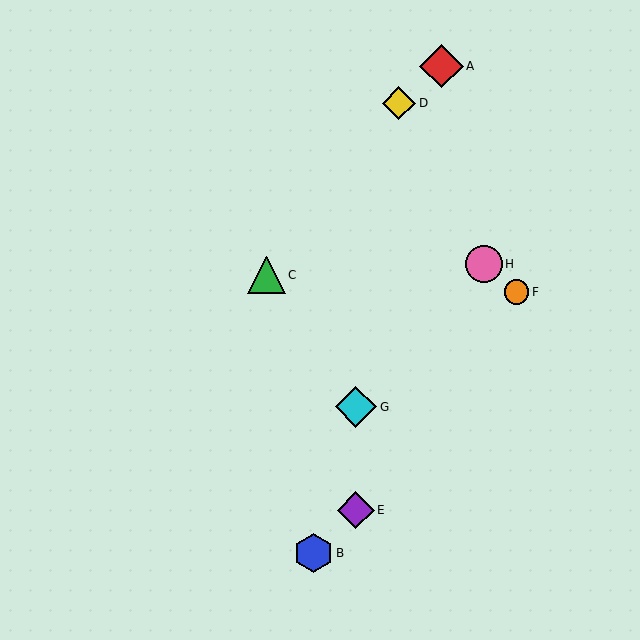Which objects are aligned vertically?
Objects E, G are aligned vertically.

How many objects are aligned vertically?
2 objects (E, G) are aligned vertically.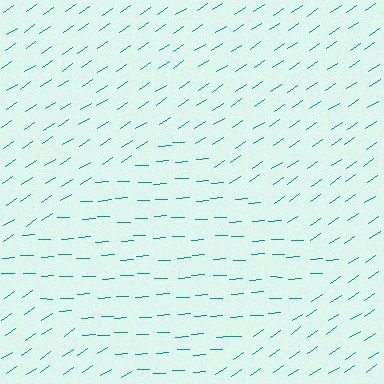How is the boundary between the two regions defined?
The boundary is defined purely by a change in line orientation (approximately 31 degrees difference). All lines are the same color and thickness.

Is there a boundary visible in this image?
Yes, there is a texture boundary formed by a change in line orientation.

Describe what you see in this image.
The image is filled with small teal line segments. A diamond region in the image has lines oriented differently from the surrounding lines, creating a visible texture boundary.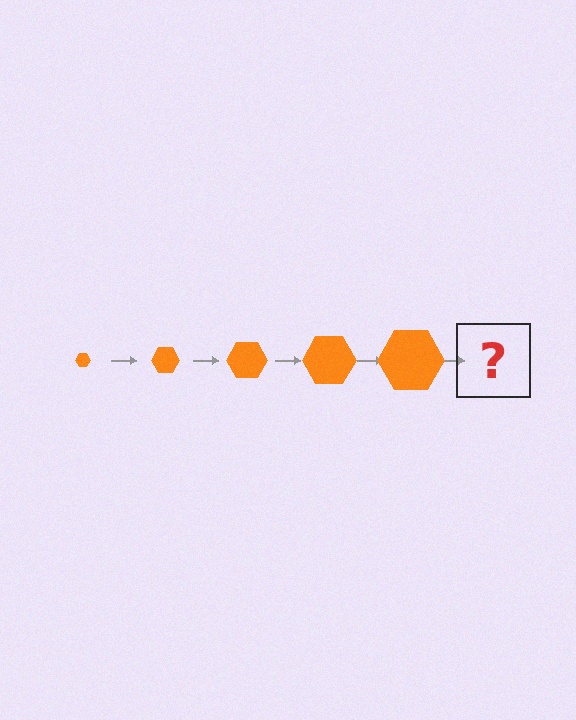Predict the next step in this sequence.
The next step is an orange hexagon, larger than the previous one.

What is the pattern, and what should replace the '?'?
The pattern is that the hexagon gets progressively larger each step. The '?' should be an orange hexagon, larger than the previous one.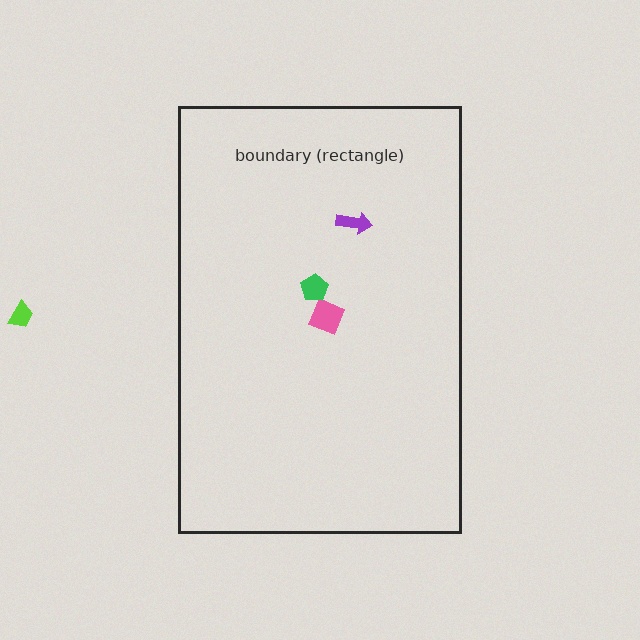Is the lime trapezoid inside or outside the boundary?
Outside.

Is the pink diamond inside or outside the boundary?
Inside.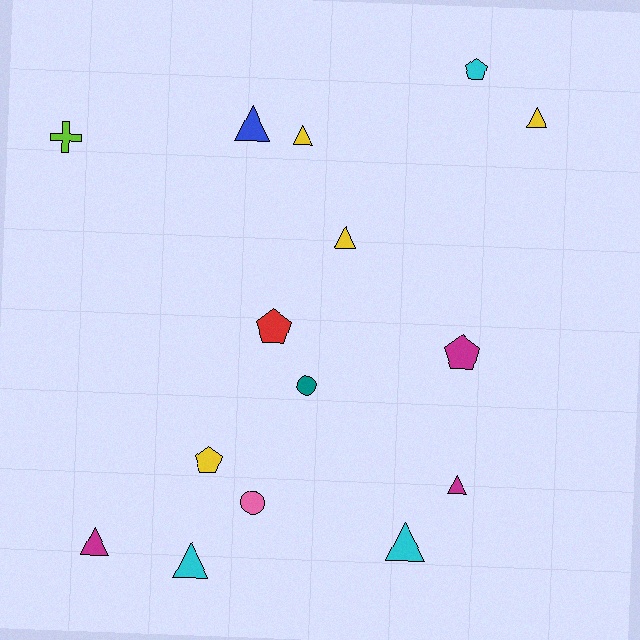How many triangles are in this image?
There are 8 triangles.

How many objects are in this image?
There are 15 objects.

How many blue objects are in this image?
There is 1 blue object.